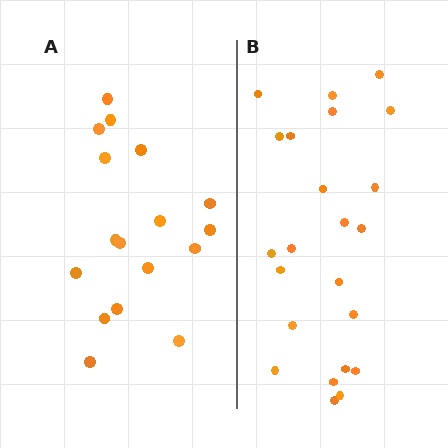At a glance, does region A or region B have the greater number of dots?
Region B (the right region) has more dots.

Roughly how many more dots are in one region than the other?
Region B has about 6 more dots than region A.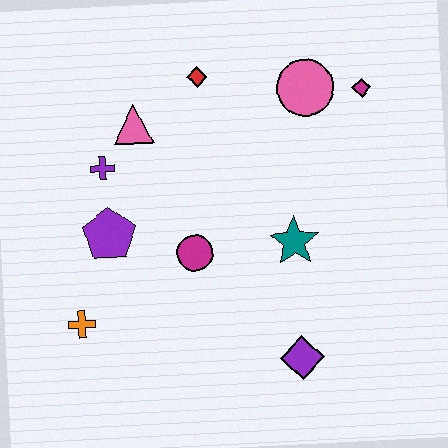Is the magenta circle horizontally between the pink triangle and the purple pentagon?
No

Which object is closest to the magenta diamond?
The pink circle is closest to the magenta diamond.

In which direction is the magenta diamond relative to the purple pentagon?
The magenta diamond is to the right of the purple pentagon.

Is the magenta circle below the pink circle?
Yes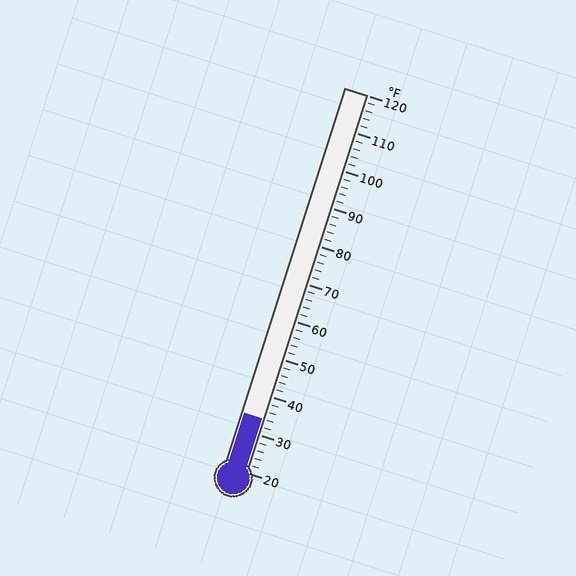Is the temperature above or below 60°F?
The temperature is below 60°F.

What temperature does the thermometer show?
The thermometer shows approximately 34°F.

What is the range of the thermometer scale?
The thermometer scale ranges from 20°F to 120°F.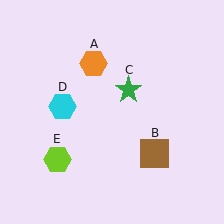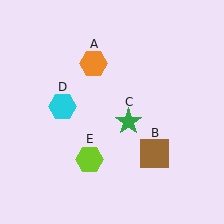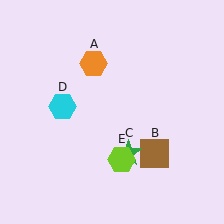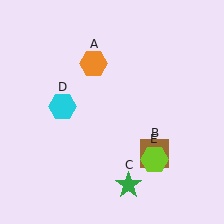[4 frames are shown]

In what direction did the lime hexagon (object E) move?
The lime hexagon (object E) moved right.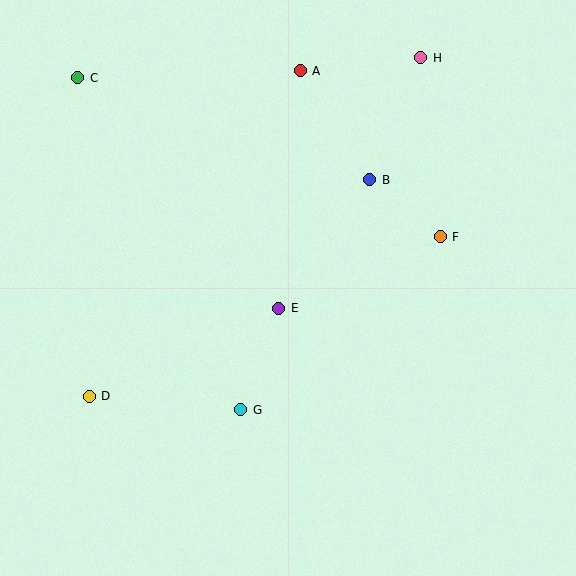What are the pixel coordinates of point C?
Point C is at (78, 78).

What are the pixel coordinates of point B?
Point B is at (370, 180).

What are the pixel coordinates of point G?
Point G is at (241, 410).